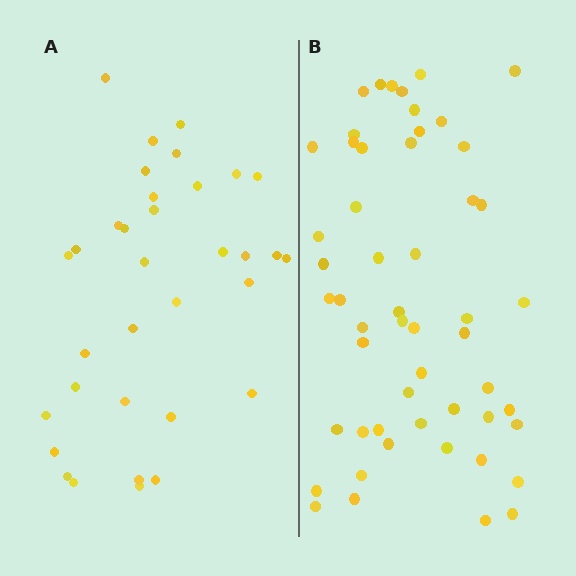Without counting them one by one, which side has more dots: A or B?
Region B (the right region) has more dots.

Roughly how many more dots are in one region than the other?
Region B has approximately 20 more dots than region A.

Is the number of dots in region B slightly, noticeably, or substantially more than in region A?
Region B has substantially more. The ratio is roughly 1.6 to 1.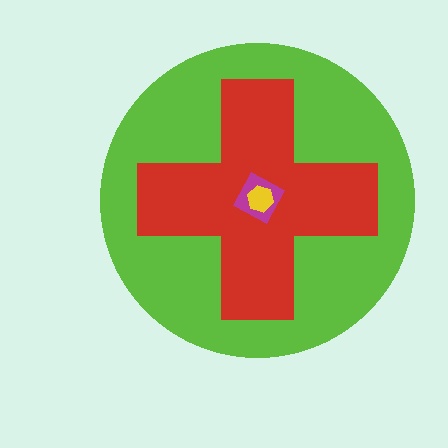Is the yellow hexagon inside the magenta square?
Yes.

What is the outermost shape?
The lime circle.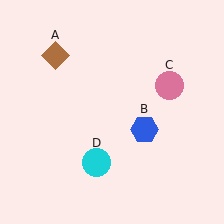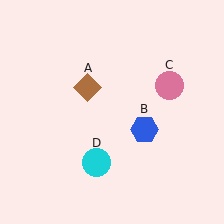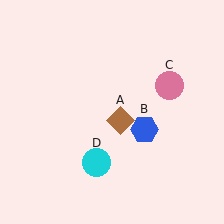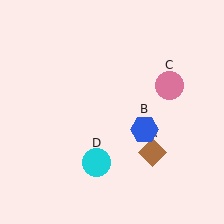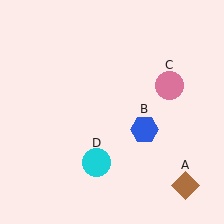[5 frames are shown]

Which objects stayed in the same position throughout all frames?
Blue hexagon (object B) and pink circle (object C) and cyan circle (object D) remained stationary.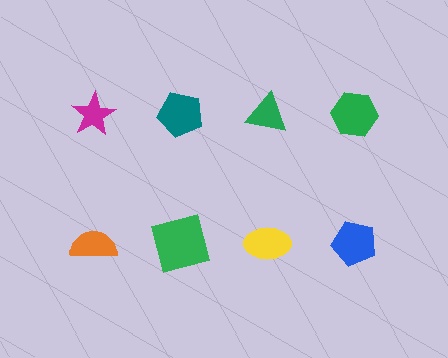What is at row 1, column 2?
A teal pentagon.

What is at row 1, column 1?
A magenta star.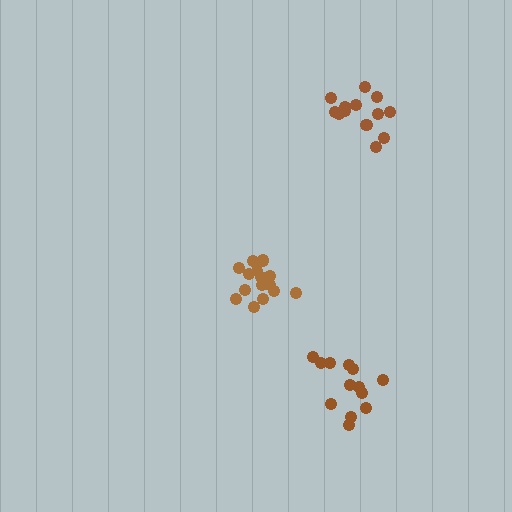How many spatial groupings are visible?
There are 3 spatial groupings.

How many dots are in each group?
Group 1: 16 dots, Group 2: 13 dots, Group 3: 13 dots (42 total).